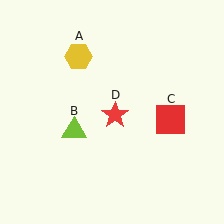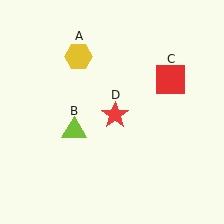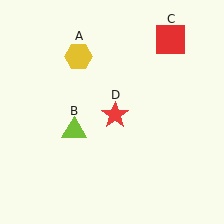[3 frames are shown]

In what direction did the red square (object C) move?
The red square (object C) moved up.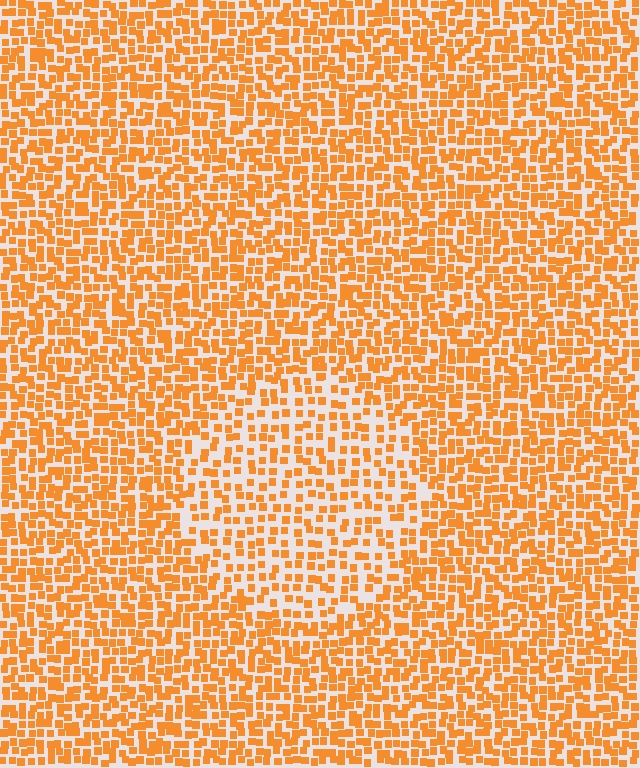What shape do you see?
I see a circle.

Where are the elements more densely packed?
The elements are more densely packed outside the circle boundary.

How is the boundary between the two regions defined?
The boundary is defined by a change in element density (approximately 1.6x ratio). All elements are the same color, size, and shape.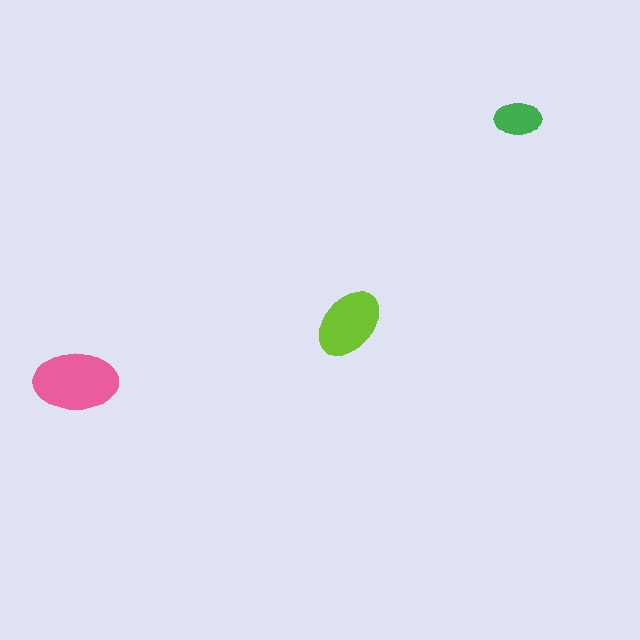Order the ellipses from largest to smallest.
the pink one, the lime one, the green one.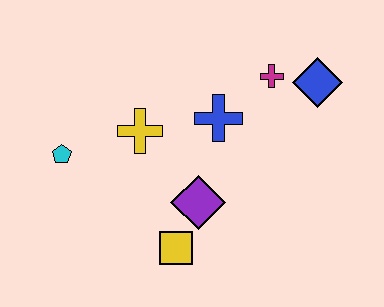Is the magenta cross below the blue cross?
No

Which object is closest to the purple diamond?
The yellow square is closest to the purple diamond.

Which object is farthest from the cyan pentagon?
The blue diamond is farthest from the cyan pentagon.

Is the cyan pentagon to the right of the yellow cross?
No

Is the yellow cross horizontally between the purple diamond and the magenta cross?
No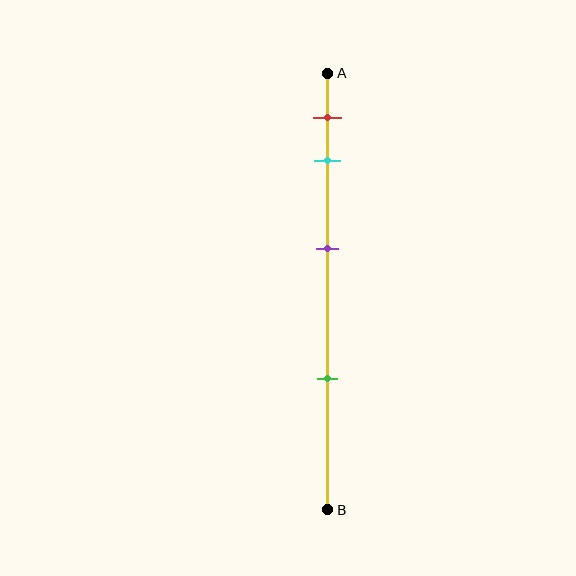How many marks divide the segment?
There are 4 marks dividing the segment.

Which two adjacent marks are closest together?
The red and cyan marks are the closest adjacent pair.